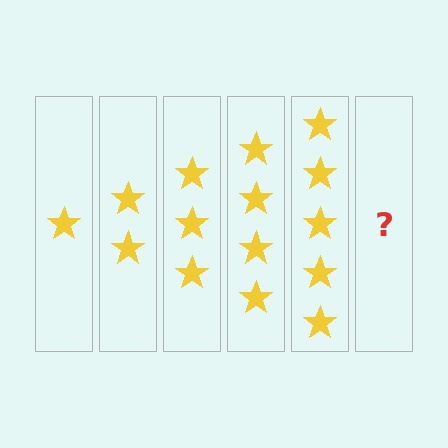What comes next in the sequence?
The next element should be 6 stars.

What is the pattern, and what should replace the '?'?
The pattern is that each step adds one more star. The '?' should be 6 stars.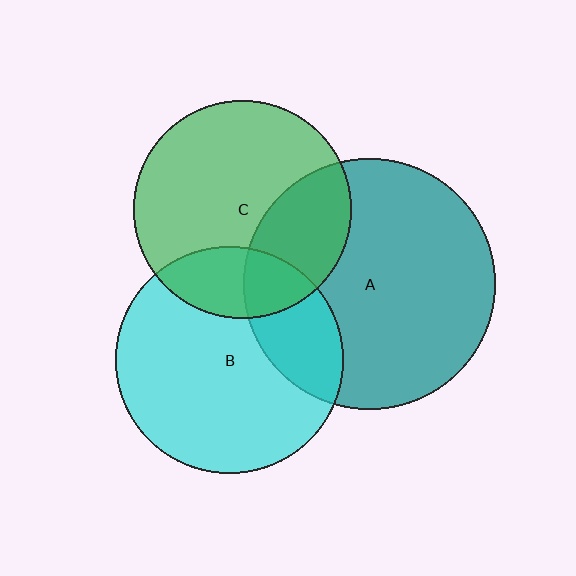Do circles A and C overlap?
Yes.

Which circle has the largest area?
Circle A (teal).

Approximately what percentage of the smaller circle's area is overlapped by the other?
Approximately 30%.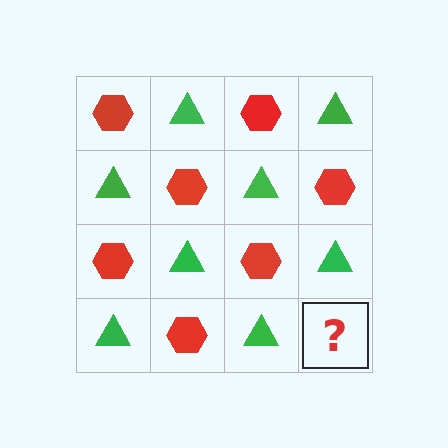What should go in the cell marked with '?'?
The missing cell should contain a red hexagon.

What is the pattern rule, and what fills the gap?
The rule is that it alternates red hexagon and green triangle in a checkerboard pattern. The gap should be filled with a red hexagon.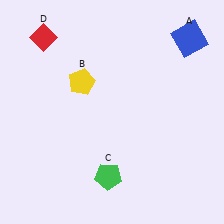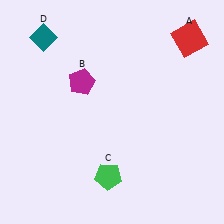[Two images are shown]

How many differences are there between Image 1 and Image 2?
There are 3 differences between the two images.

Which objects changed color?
A changed from blue to red. B changed from yellow to magenta. D changed from red to teal.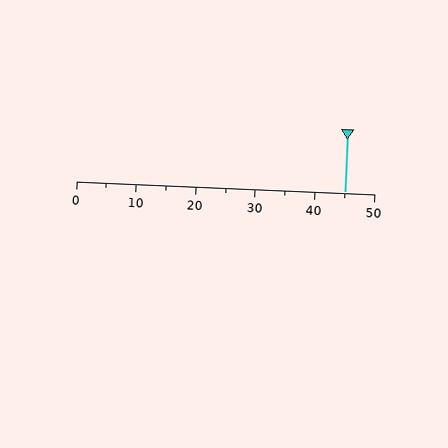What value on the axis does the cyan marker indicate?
The marker indicates approximately 45.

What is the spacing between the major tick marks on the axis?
The major ticks are spaced 10 apart.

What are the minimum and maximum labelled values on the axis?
The axis runs from 0 to 50.